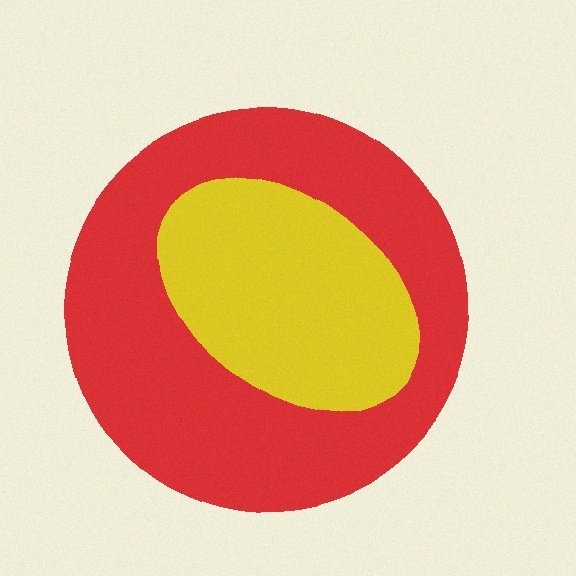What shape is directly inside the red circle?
The yellow ellipse.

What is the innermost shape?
The yellow ellipse.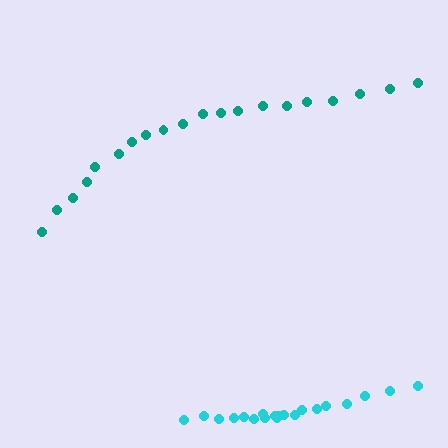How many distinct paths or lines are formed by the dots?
There are 2 distinct paths.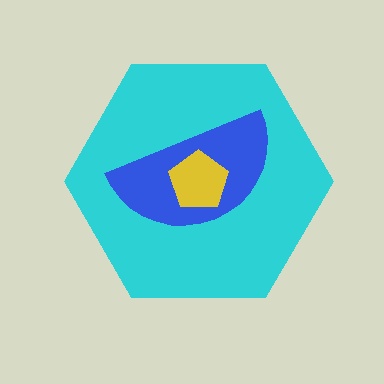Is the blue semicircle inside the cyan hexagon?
Yes.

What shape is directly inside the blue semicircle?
The yellow pentagon.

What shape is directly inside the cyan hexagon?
The blue semicircle.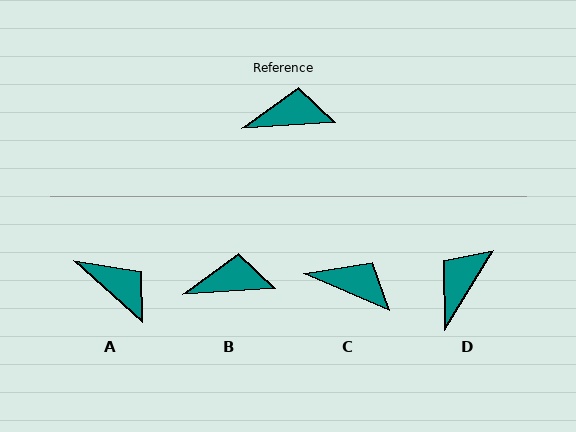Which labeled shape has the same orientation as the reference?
B.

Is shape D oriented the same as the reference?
No, it is off by about 55 degrees.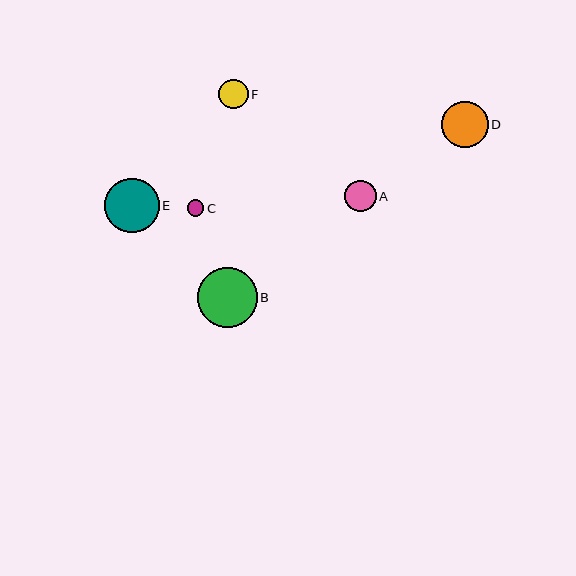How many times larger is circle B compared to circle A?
Circle B is approximately 1.9 times the size of circle A.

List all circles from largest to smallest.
From largest to smallest: B, E, D, A, F, C.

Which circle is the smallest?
Circle C is the smallest with a size of approximately 16 pixels.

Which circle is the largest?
Circle B is the largest with a size of approximately 60 pixels.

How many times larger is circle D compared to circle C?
Circle D is approximately 2.9 times the size of circle C.